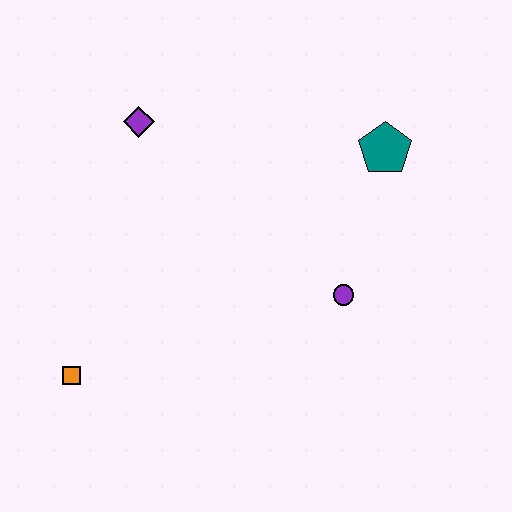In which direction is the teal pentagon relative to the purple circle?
The teal pentagon is above the purple circle.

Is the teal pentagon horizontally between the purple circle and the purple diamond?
No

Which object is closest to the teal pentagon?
The purple circle is closest to the teal pentagon.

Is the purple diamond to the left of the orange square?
No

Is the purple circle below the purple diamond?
Yes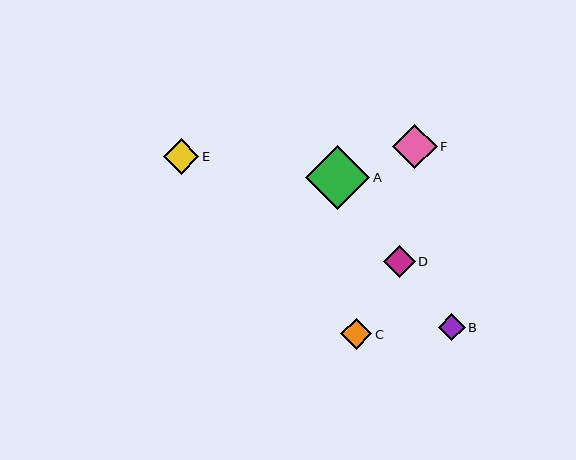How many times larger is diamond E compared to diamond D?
Diamond E is approximately 1.1 times the size of diamond D.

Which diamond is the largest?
Diamond A is the largest with a size of approximately 64 pixels.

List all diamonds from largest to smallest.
From largest to smallest: A, F, E, D, C, B.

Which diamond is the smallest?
Diamond B is the smallest with a size of approximately 27 pixels.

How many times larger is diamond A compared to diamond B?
Diamond A is approximately 2.4 times the size of diamond B.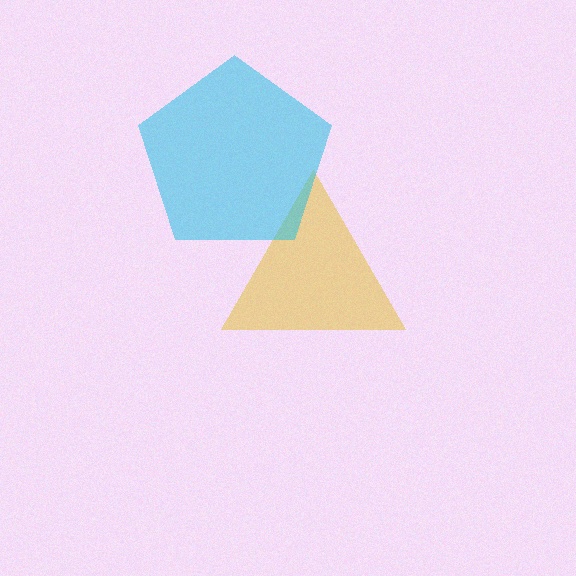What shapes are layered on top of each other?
The layered shapes are: a yellow triangle, a cyan pentagon.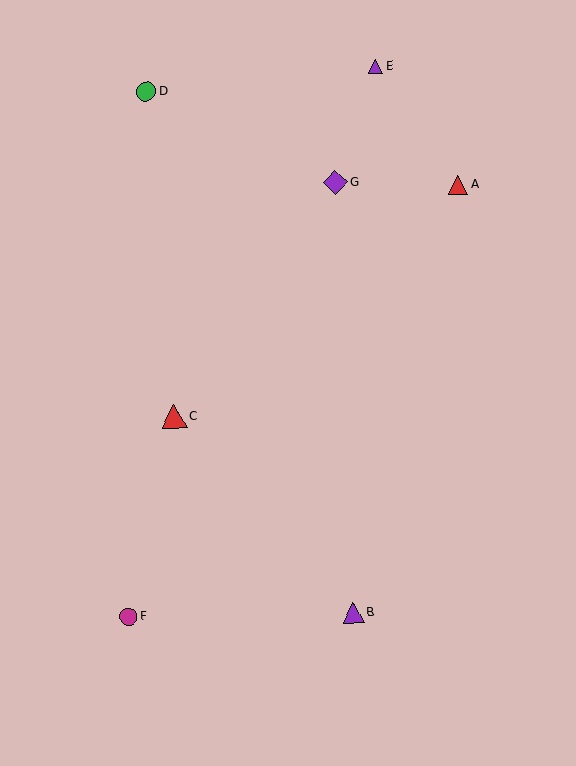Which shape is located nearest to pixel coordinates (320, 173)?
The purple diamond (labeled G) at (335, 183) is nearest to that location.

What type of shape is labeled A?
Shape A is a red triangle.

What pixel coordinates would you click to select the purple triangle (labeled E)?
Click at (376, 67) to select the purple triangle E.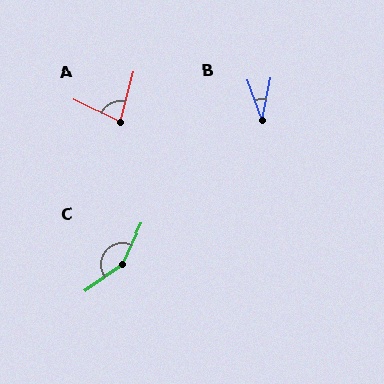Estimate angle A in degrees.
Approximately 79 degrees.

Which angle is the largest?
C, at approximately 151 degrees.